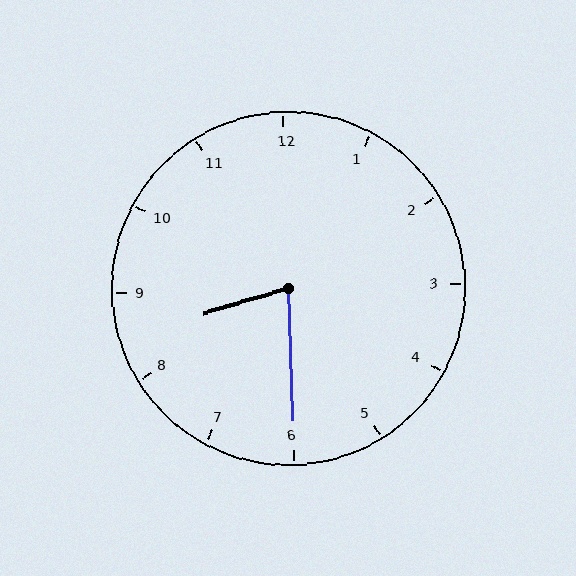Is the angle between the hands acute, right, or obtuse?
It is acute.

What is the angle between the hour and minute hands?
Approximately 75 degrees.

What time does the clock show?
8:30.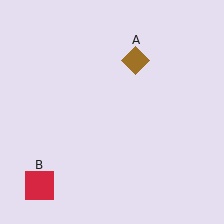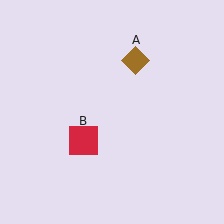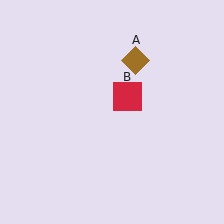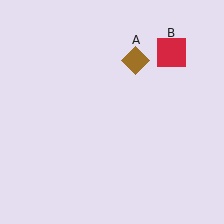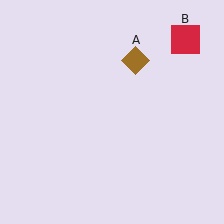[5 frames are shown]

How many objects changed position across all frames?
1 object changed position: red square (object B).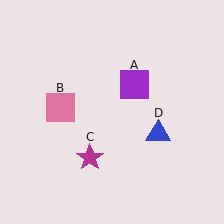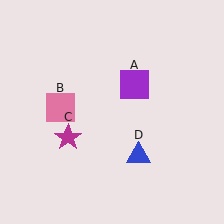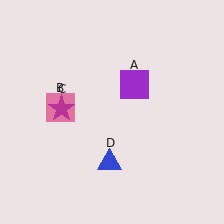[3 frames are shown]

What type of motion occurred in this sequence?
The magenta star (object C), blue triangle (object D) rotated clockwise around the center of the scene.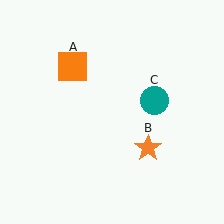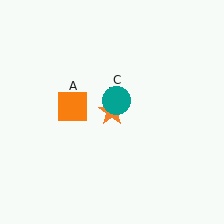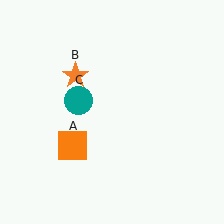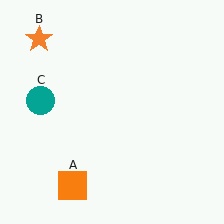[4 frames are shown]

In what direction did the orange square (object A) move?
The orange square (object A) moved down.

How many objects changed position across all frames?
3 objects changed position: orange square (object A), orange star (object B), teal circle (object C).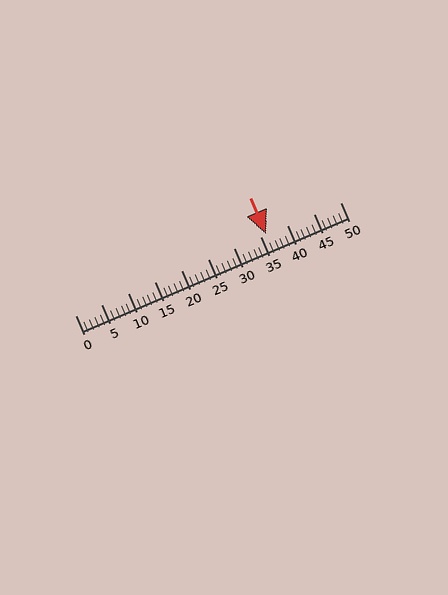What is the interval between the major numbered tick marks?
The major tick marks are spaced 5 units apart.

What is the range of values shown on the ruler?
The ruler shows values from 0 to 50.